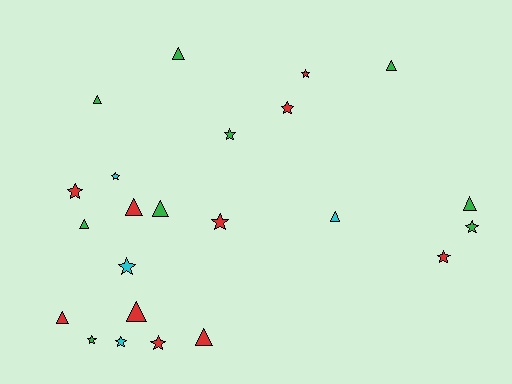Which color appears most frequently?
Red, with 10 objects.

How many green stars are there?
There are 3 green stars.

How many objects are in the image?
There are 23 objects.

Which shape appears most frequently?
Star, with 12 objects.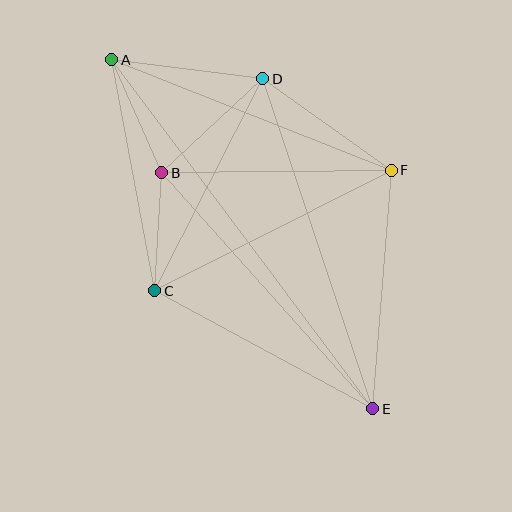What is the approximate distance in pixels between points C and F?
The distance between C and F is approximately 265 pixels.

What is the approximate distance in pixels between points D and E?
The distance between D and E is approximately 348 pixels.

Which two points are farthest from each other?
Points A and E are farthest from each other.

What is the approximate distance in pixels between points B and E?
The distance between B and E is approximately 317 pixels.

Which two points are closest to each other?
Points B and C are closest to each other.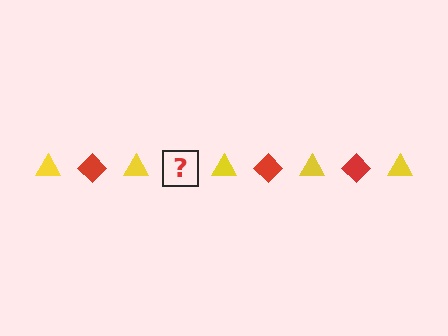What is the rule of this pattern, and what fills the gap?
The rule is that the pattern alternates between yellow triangle and red diamond. The gap should be filled with a red diamond.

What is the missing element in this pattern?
The missing element is a red diamond.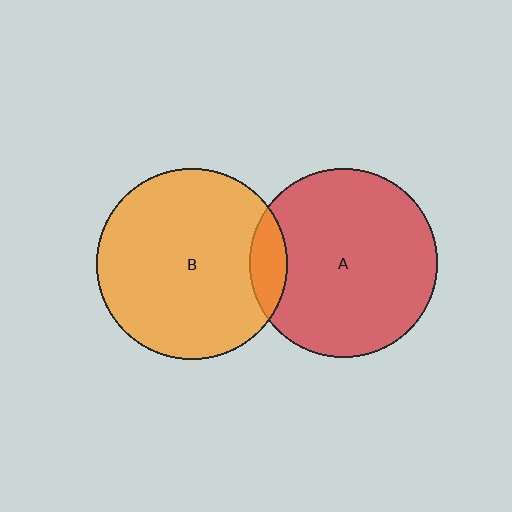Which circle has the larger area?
Circle B (orange).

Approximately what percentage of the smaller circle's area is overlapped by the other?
Approximately 10%.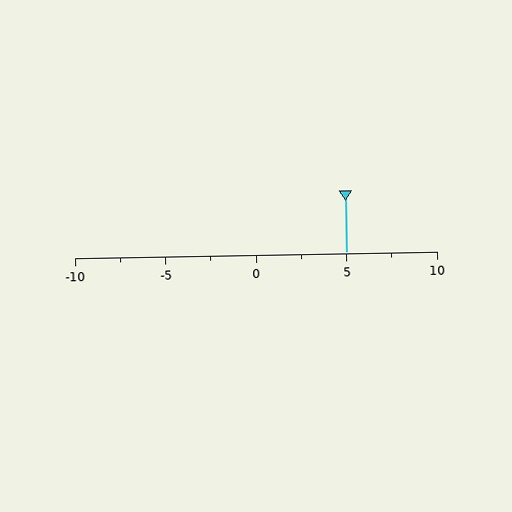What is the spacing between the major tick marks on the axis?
The major ticks are spaced 5 apart.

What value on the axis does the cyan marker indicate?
The marker indicates approximately 5.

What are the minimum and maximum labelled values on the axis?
The axis runs from -10 to 10.